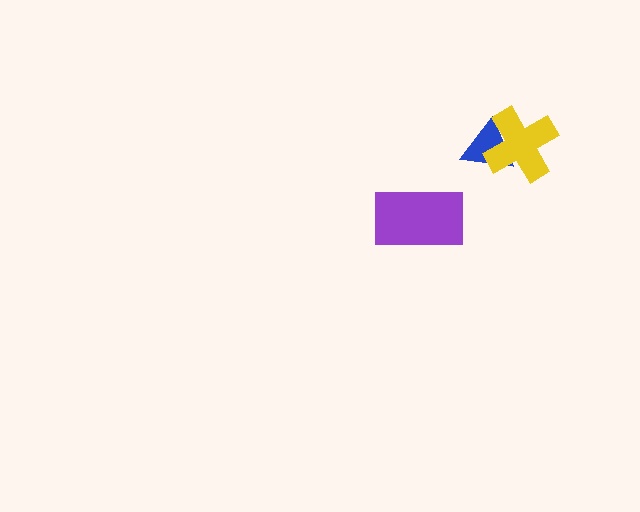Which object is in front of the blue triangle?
The yellow cross is in front of the blue triangle.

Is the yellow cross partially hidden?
No, no other shape covers it.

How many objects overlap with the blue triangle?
1 object overlaps with the blue triangle.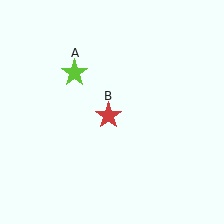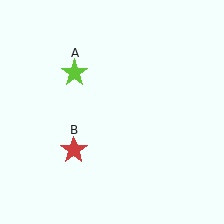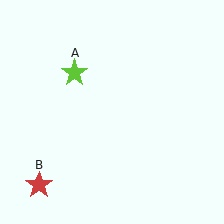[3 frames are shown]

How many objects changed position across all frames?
1 object changed position: red star (object B).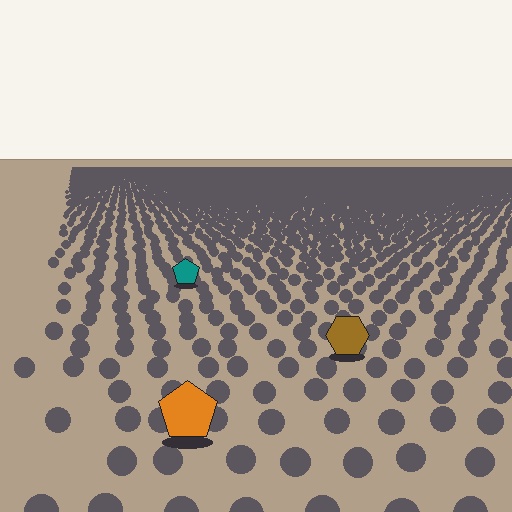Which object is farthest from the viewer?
The teal pentagon is farthest from the viewer. It appears smaller and the ground texture around it is denser.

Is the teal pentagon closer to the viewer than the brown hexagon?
No. The brown hexagon is closer — you can tell from the texture gradient: the ground texture is coarser near it.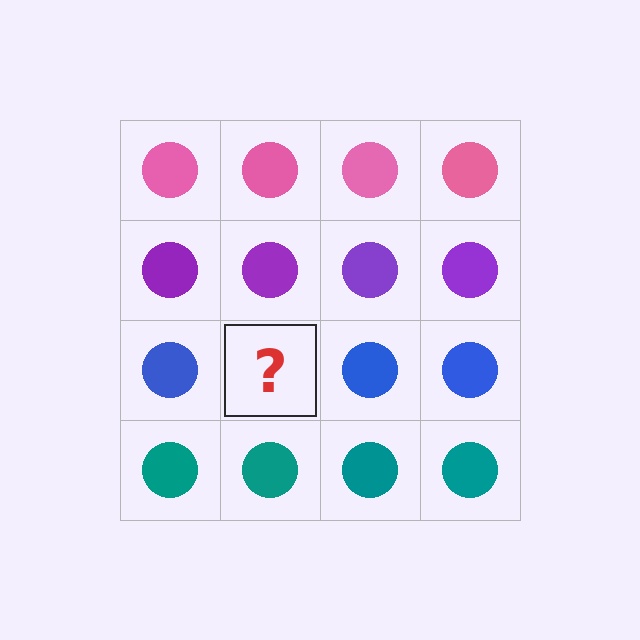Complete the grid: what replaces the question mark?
The question mark should be replaced with a blue circle.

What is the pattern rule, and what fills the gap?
The rule is that each row has a consistent color. The gap should be filled with a blue circle.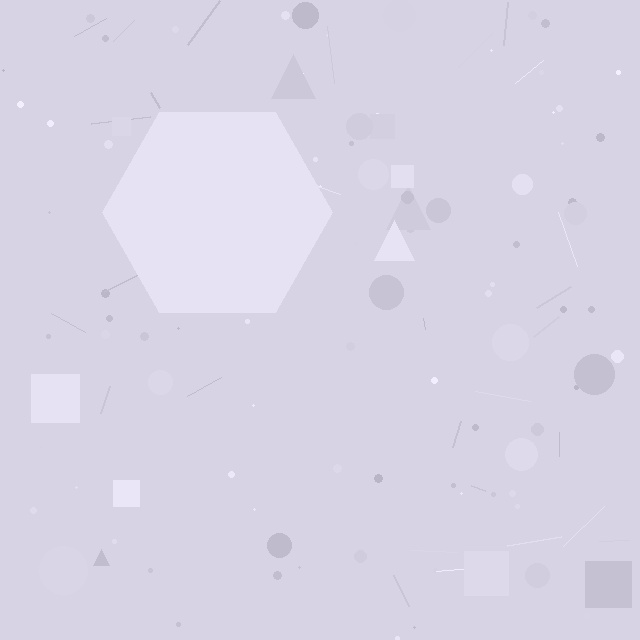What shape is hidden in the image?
A hexagon is hidden in the image.